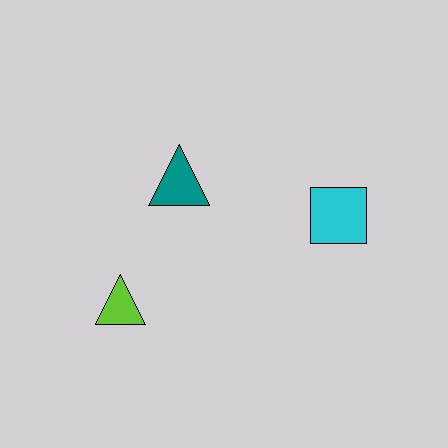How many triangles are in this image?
There are 2 triangles.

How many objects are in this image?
There are 3 objects.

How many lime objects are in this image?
There is 1 lime object.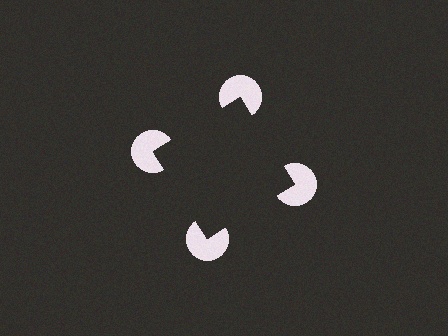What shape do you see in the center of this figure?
An illusory square — its edges are inferred from the aligned wedge cuts in the pac-man discs, not physically drawn.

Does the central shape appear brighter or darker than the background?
It typically appears slightly darker than the background, even though no actual brightness change is drawn.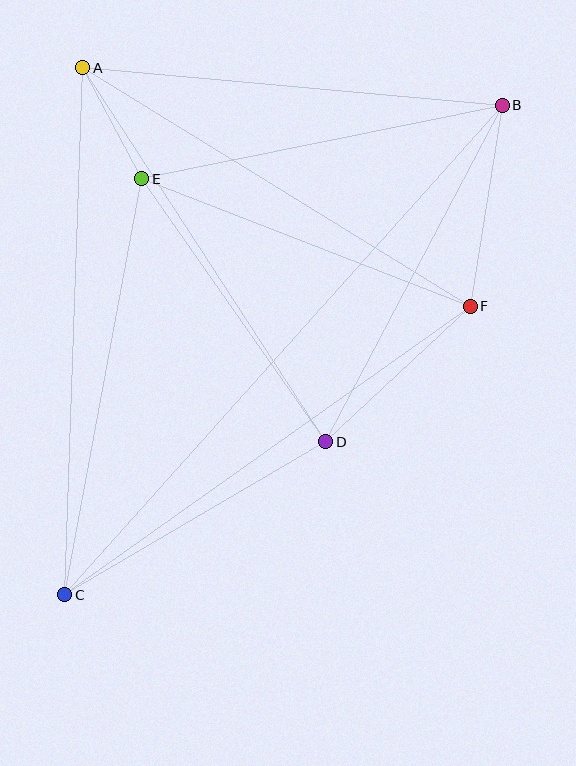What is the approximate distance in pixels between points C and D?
The distance between C and D is approximately 303 pixels.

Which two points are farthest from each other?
Points B and C are farthest from each other.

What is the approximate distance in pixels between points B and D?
The distance between B and D is approximately 380 pixels.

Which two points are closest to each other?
Points A and E are closest to each other.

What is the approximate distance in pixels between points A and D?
The distance between A and D is approximately 446 pixels.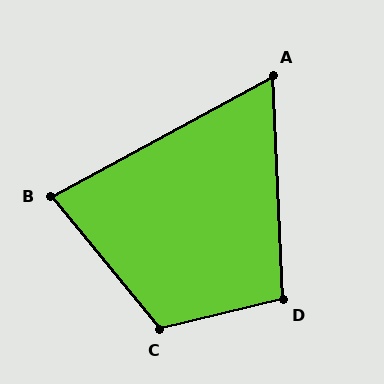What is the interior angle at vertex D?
Approximately 101 degrees (obtuse).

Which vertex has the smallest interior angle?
A, at approximately 64 degrees.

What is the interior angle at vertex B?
Approximately 79 degrees (acute).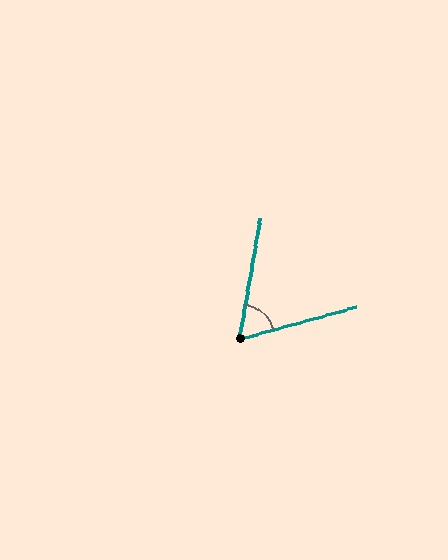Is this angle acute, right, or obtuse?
It is acute.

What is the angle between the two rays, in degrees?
Approximately 65 degrees.